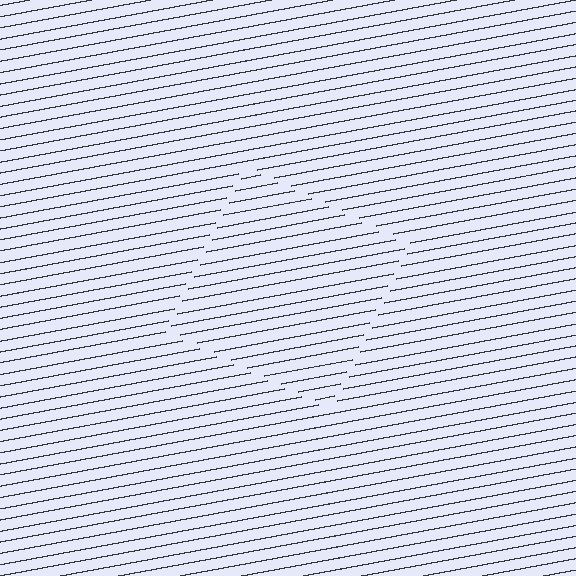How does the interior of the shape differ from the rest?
The interior of the shape contains the same grating, shifted by half a period — the contour is defined by the phase discontinuity where line-ends from the inner and outer gratings abut.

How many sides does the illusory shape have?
4 sides — the line-ends trace a square.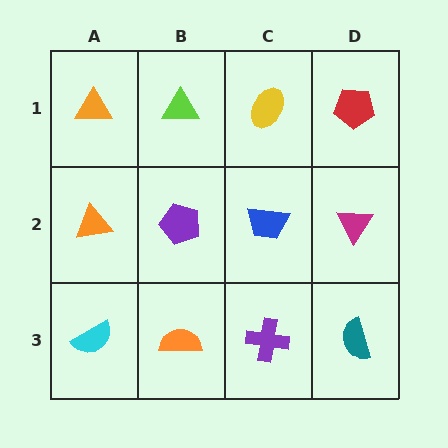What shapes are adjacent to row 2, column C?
A yellow ellipse (row 1, column C), a purple cross (row 3, column C), a purple pentagon (row 2, column B), a magenta triangle (row 2, column D).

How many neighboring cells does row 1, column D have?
2.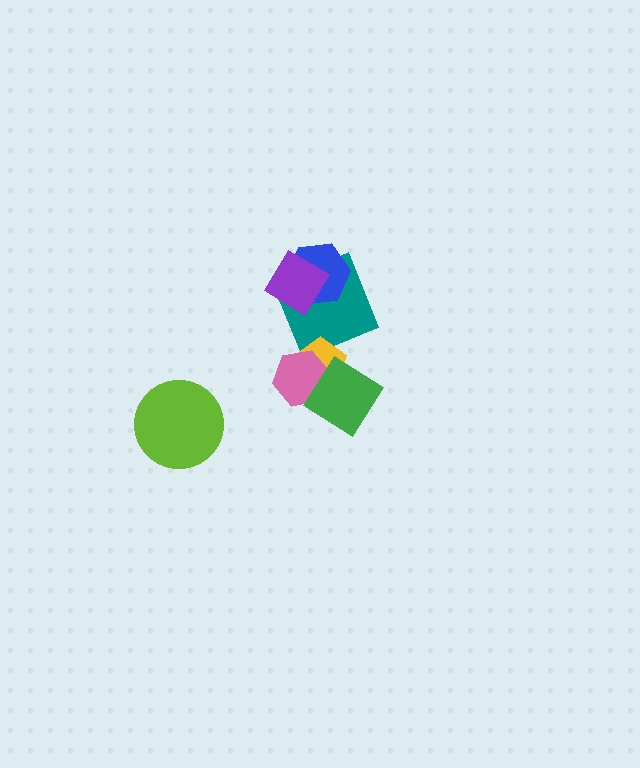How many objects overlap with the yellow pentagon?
3 objects overlap with the yellow pentagon.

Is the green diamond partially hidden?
No, no other shape covers it.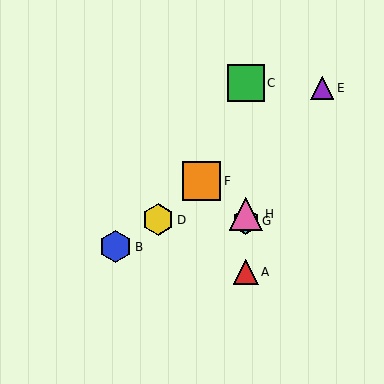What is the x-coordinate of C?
Object C is at x≈246.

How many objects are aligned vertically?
4 objects (A, C, G, H) are aligned vertically.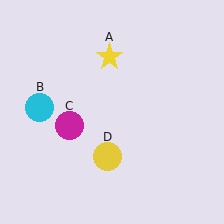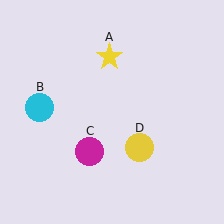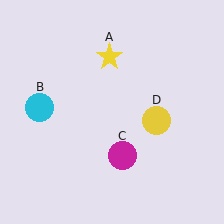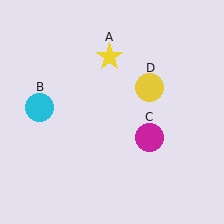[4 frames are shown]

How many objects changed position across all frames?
2 objects changed position: magenta circle (object C), yellow circle (object D).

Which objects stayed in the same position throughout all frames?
Yellow star (object A) and cyan circle (object B) remained stationary.